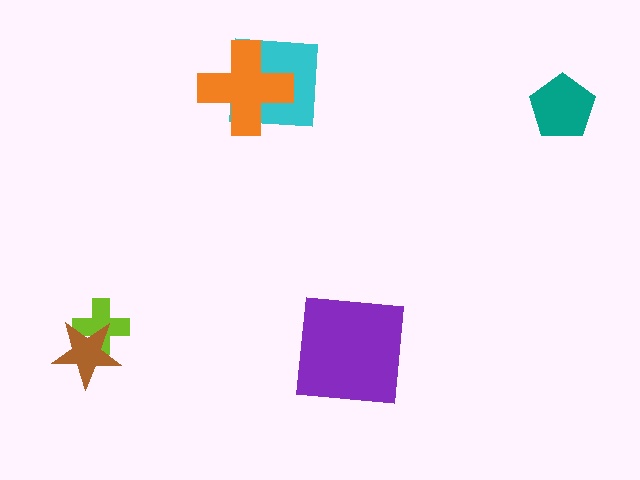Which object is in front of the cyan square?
The orange cross is in front of the cyan square.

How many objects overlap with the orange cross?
1 object overlaps with the orange cross.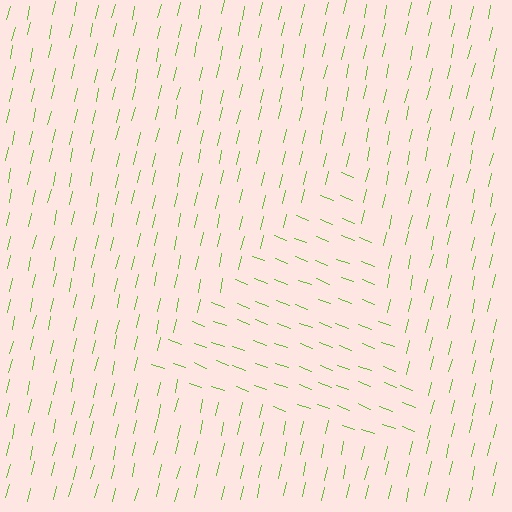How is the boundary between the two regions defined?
The boundary is defined purely by a change in line orientation (approximately 81 degrees difference). All lines are the same color and thickness.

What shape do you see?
I see a triangle.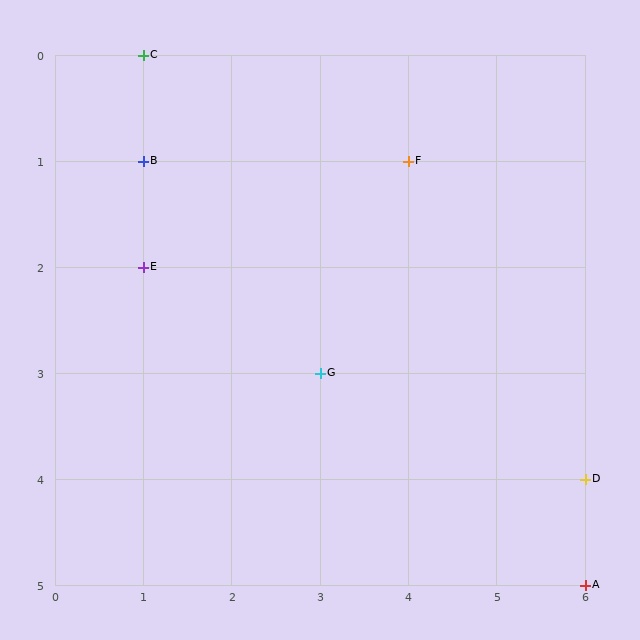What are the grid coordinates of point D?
Point D is at grid coordinates (6, 4).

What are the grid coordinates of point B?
Point B is at grid coordinates (1, 1).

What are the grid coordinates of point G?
Point G is at grid coordinates (3, 3).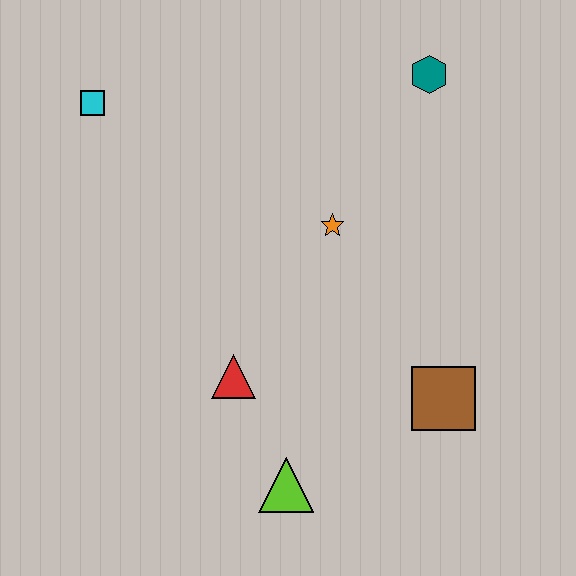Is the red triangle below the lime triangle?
No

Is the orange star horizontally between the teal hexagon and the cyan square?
Yes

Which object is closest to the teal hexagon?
The orange star is closest to the teal hexagon.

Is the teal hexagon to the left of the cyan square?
No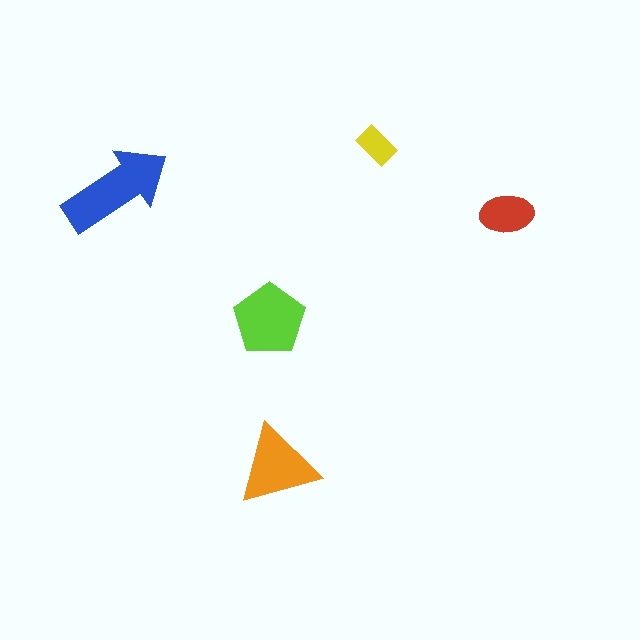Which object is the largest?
The blue arrow.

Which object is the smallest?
The yellow rectangle.